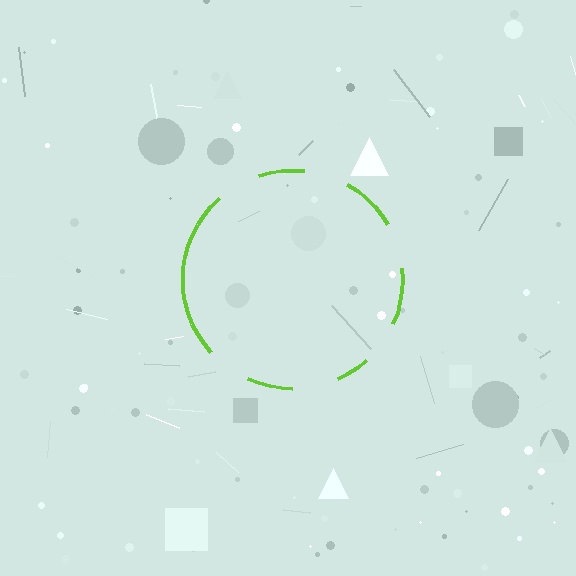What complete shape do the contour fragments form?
The contour fragments form a circle.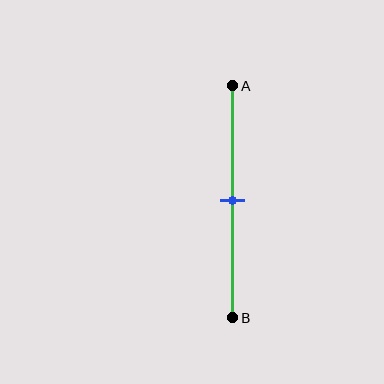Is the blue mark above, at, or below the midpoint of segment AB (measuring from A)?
The blue mark is approximately at the midpoint of segment AB.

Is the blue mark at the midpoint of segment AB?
Yes, the mark is approximately at the midpoint.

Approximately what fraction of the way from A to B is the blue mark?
The blue mark is approximately 50% of the way from A to B.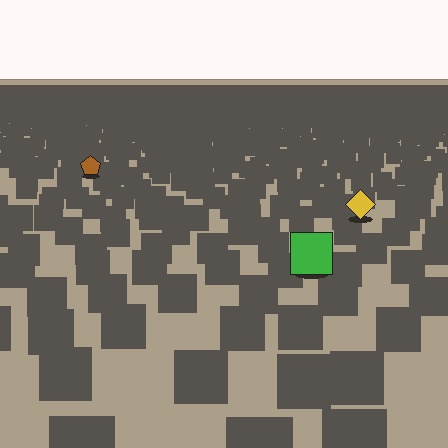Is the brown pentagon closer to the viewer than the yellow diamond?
No. The yellow diamond is closer — you can tell from the texture gradient: the ground texture is coarser near it.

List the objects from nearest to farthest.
From nearest to farthest: the green square, the yellow diamond, the brown pentagon.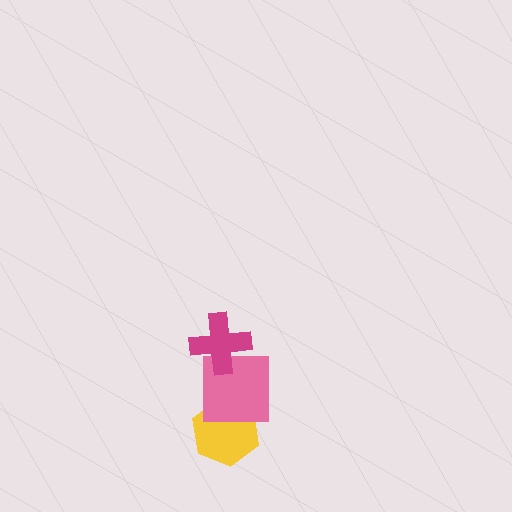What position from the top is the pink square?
The pink square is 2nd from the top.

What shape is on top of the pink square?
The magenta cross is on top of the pink square.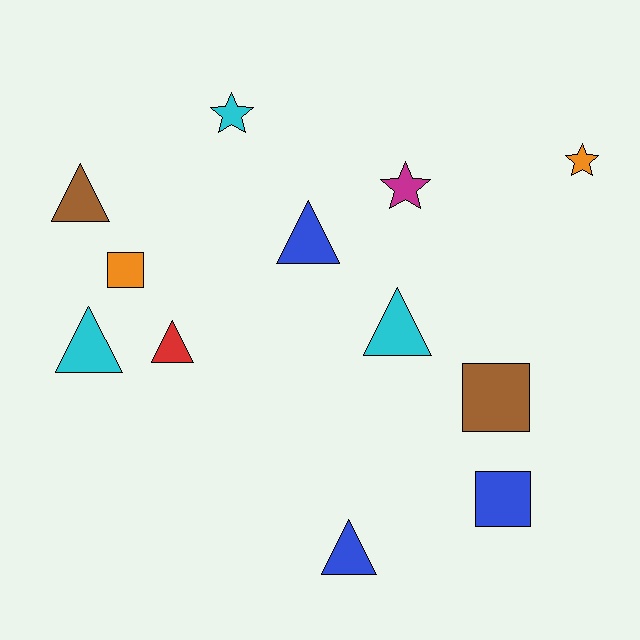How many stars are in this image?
There are 3 stars.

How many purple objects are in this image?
There are no purple objects.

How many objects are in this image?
There are 12 objects.